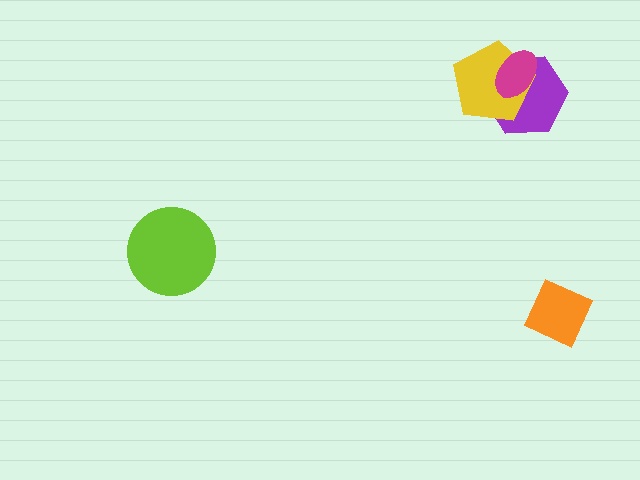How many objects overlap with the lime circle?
0 objects overlap with the lime circle.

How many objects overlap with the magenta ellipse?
2 objects overlap with the magenta ellipse.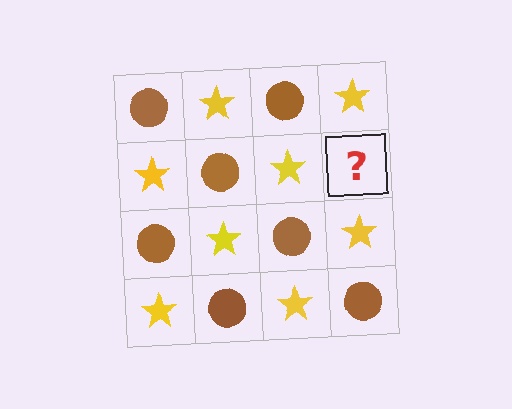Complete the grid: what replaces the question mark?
The question mark should be replaced with a brown circle.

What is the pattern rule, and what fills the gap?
The rule is that it alternates brown circle and yellow star in a checkerboard pattern. The gap should be filled with a brown circle.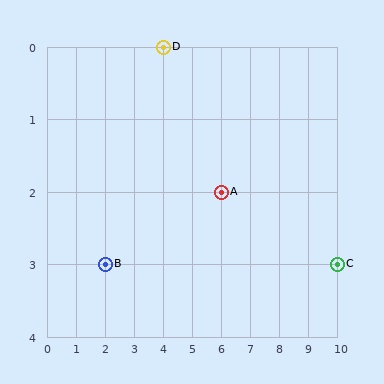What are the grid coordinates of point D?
Point D is at grid coordinates (4, 0).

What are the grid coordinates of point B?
Point B is at grid coordinates (2, 3).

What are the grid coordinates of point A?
Point A is at grid coordinates (6, 2).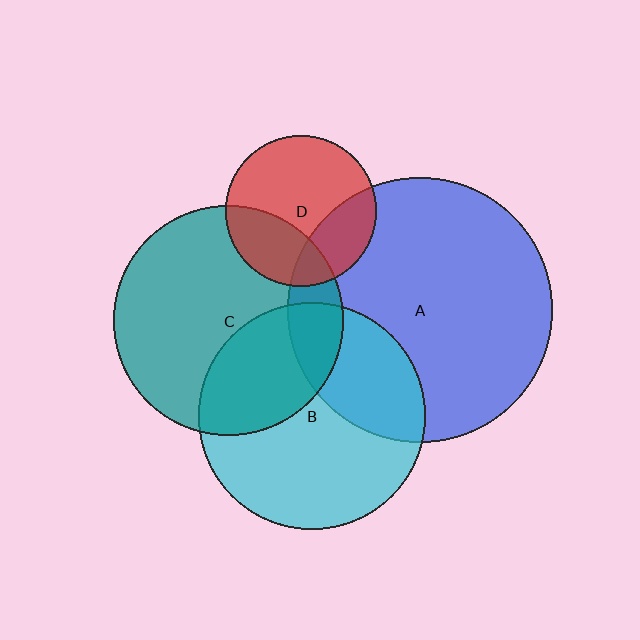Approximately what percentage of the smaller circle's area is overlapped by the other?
Approximately 25%.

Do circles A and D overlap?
Yes.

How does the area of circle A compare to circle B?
Approximately 1.4 times.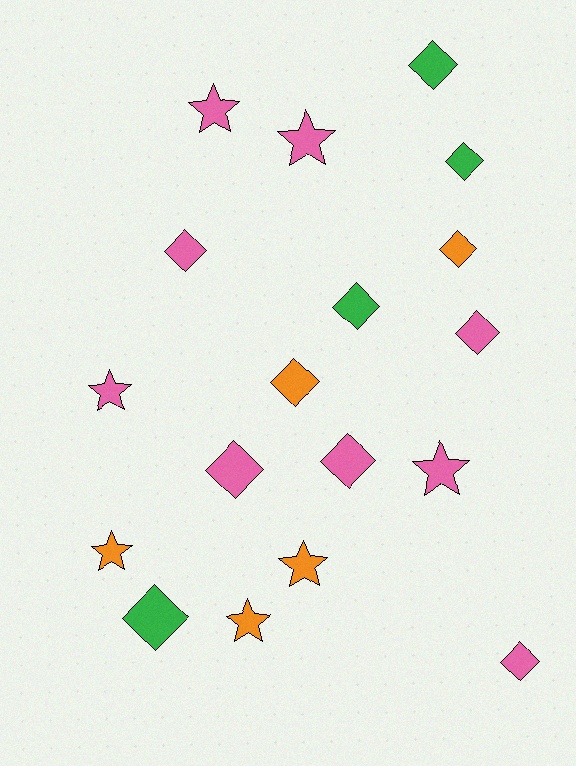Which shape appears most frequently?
Diamond, with 11 objects.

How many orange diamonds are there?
There are 2 orange diamonds.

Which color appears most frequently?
Pink, with 9 objects.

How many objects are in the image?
There are 18 objects.